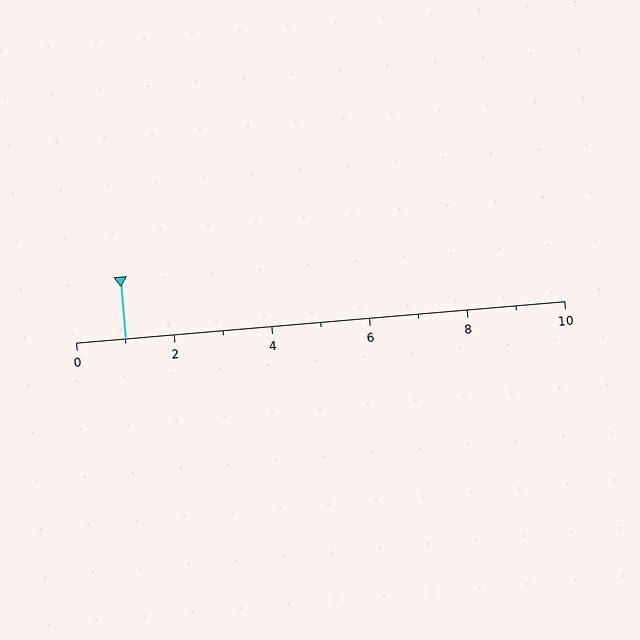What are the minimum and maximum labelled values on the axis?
The axis runs from 0 to 10.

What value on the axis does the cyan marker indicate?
The marker indicates approximately 1.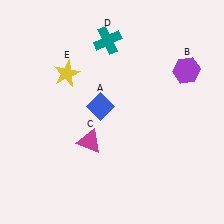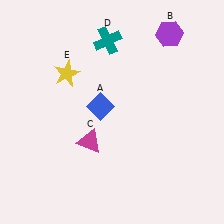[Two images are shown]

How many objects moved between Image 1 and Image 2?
1 object moved between the two images.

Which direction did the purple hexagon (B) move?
The purple hexagon (B) moved up.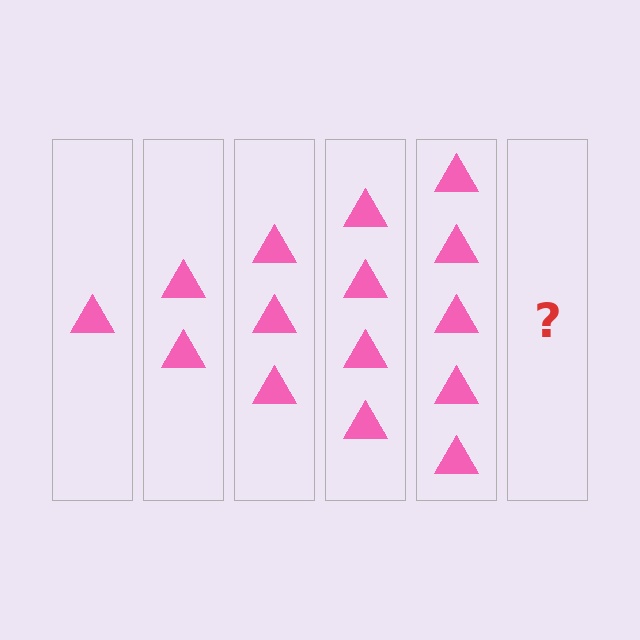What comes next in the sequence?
The next element should be 6 triangles.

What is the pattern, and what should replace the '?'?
The pattern is that each step adds one more triangle. The '?' should be 6 triangles.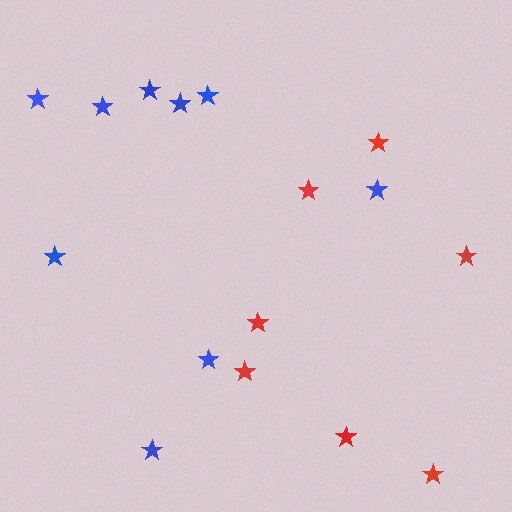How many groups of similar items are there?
There are 2 groups: one group of red stars (7) and one group of blue stars (9).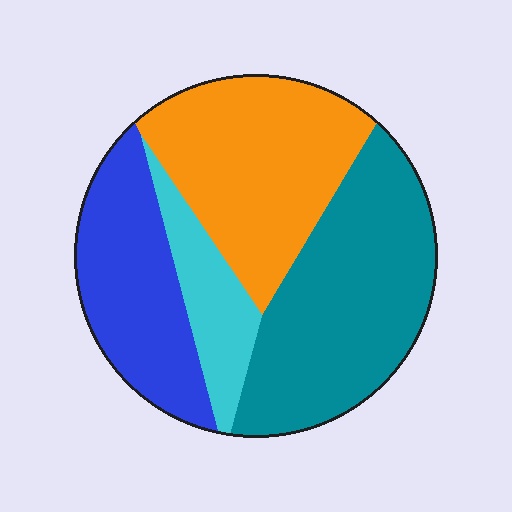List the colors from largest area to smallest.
From largest to smallest: teal, orange, blue, cyan.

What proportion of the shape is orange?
Orange covers about 30% of the shape.